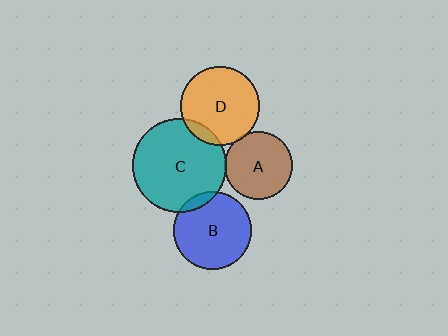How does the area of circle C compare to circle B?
Approximately 1.5 times.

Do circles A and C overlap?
Yes.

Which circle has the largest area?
Circle C (teal).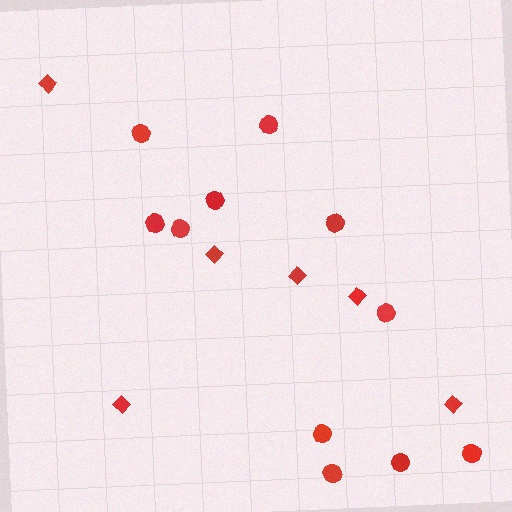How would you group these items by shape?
There are 2 groups: one group of circles (11) and one group of diamonds (6).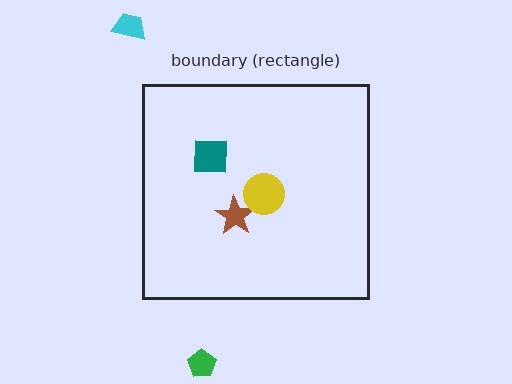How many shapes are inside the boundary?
3 inside, 2 outside.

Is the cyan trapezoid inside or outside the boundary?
Outside.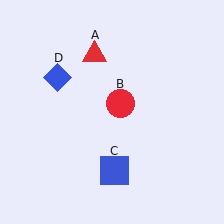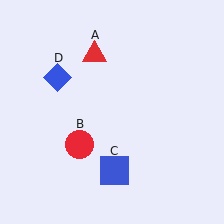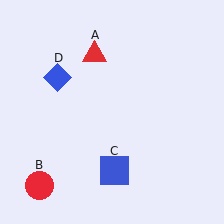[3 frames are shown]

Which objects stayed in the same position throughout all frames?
Red triangle (object A) and blue square (object C) and blue diamond (object D) remained stationary.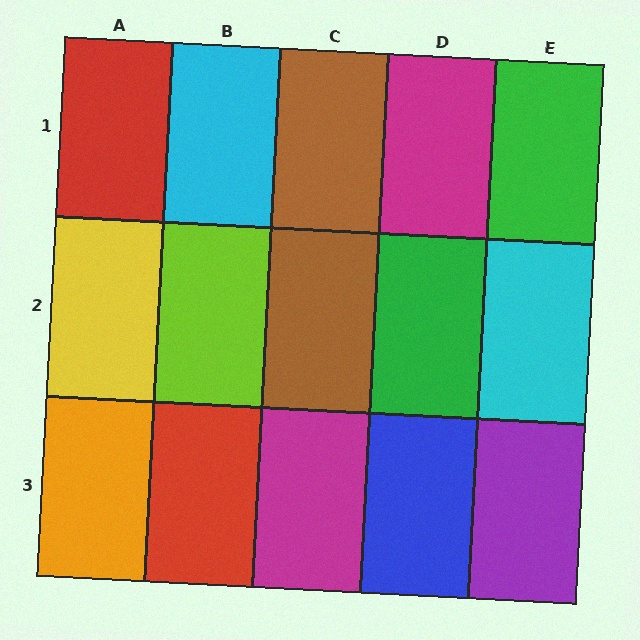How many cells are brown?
2 cells are brown.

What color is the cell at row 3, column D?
Blue.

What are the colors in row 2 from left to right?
Yellow, lime, brown, green, cyan.